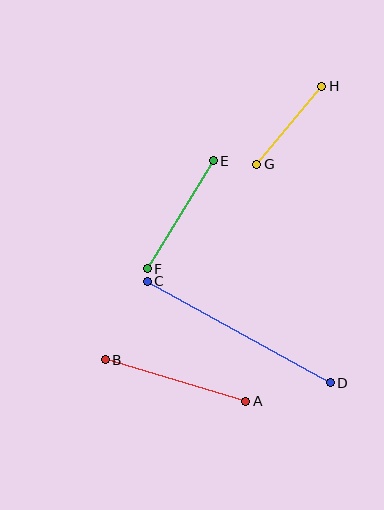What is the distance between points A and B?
The distance is approximately 147 pixels.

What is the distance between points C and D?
The distance is approximately 210 pixels.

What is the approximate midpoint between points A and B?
The midpoint is at approximately (175, 380) pixels.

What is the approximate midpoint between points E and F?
The midpoint is at approximately (180, 215) pixels.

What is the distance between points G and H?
The distance is approximately 101 pixels.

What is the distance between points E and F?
The distance is approximately 127 pixels.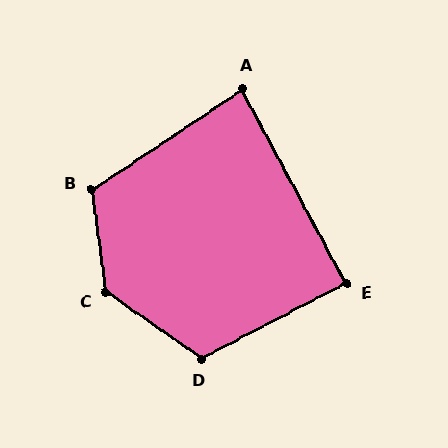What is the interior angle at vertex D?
Approximately 118 degrees (obtuse).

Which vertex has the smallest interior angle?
A, at approximately 84 degrees.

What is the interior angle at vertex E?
Approximately 89 degrees (approximately right).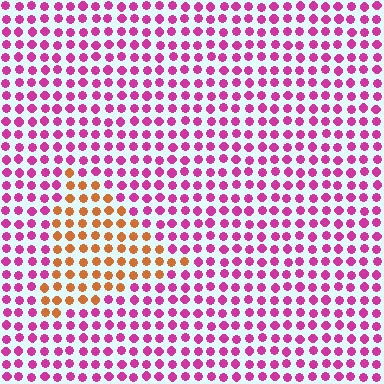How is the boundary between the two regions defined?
The boundary is defined purely by a slight shift in hue (about 65 degrees). Spacing, size, and orientation are identical on both sides.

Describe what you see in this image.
The image is filled with small magenta elements in a uniform arrangement. A triangle-shaped region is visible where the elements are tinted to a slightly different hue, forming a subtle color boundary.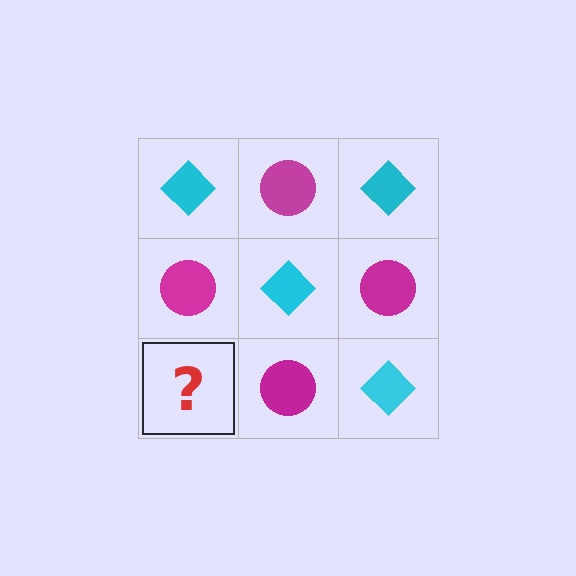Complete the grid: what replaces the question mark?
The question mark should be replaced with a cyan diamond.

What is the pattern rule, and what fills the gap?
The rule is that it alternates cyan diamond and magenta circle in a checkerboard pattern. The gap should be filled with a cyan diamond.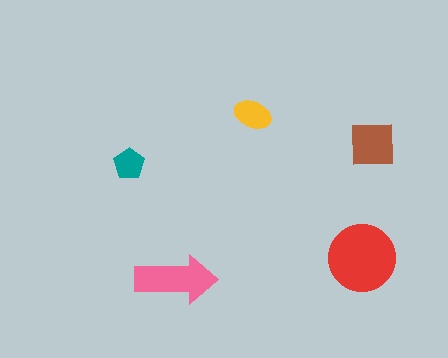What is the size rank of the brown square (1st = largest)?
3rd.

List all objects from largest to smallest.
The red circle, the pink arrow, the brown square, the yellow ellipse, the teal pentagon.